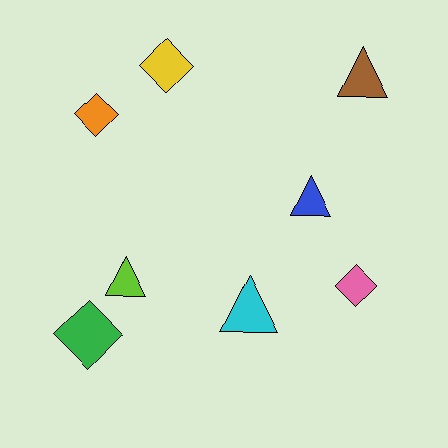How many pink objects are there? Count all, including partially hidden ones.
There is 1 pink object.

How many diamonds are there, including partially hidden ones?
There are 4 diamonds.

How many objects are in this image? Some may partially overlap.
There are 8 objects.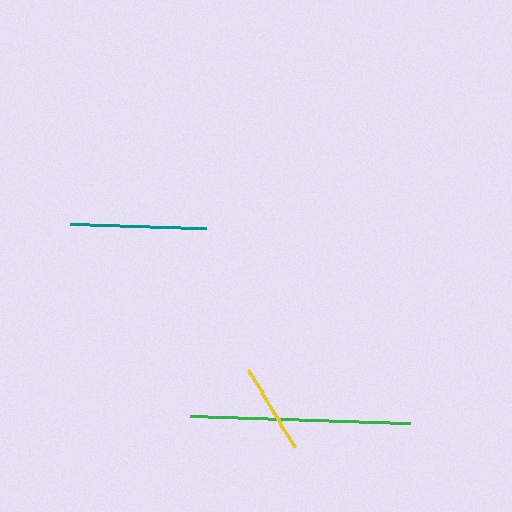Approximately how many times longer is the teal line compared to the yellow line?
The teal line is approximately 1.5 times the length of the yellow line.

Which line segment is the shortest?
The yellow line is the shortest at approximately 90 pixels.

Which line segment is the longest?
The green line is the longest at approximately 221 pixels.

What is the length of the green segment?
The green segment is approximately 221 pixels long.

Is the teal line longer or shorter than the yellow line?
The teal line is longer than the yellow line.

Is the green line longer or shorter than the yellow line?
The green line is longer than the yellow line.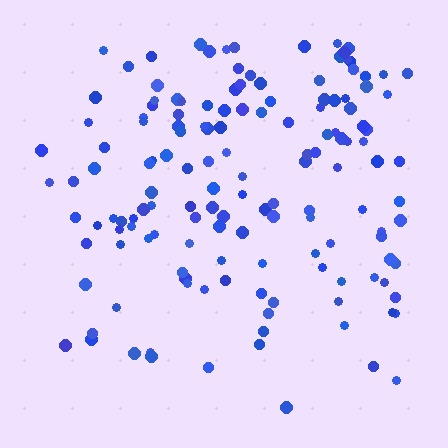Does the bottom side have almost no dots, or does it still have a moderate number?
Still a moderate number, just noticeably fewer than the top.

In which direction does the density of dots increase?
From bottom to top, with the top side densest.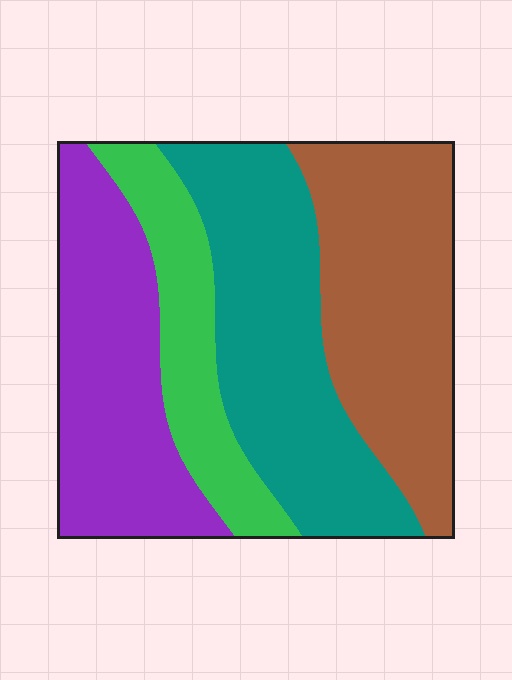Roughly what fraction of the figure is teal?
Teal covers 30% of the figure.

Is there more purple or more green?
Purple.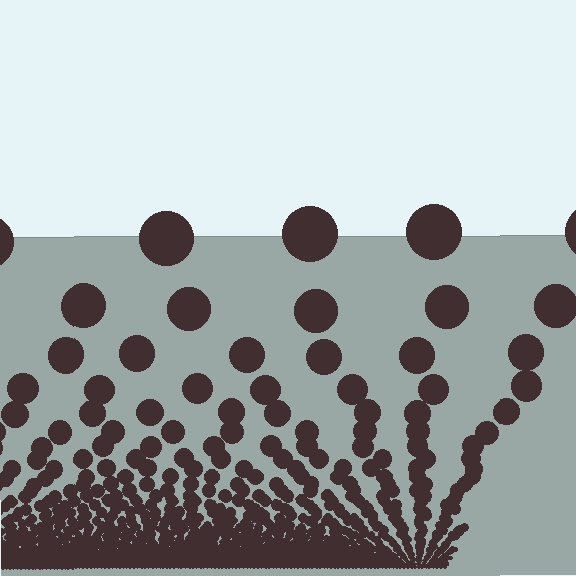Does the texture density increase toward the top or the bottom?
Density increases toward the bottom.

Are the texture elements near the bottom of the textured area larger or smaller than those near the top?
Smaller. The gradient is inverted — elements near the bottom are smaller and denser.